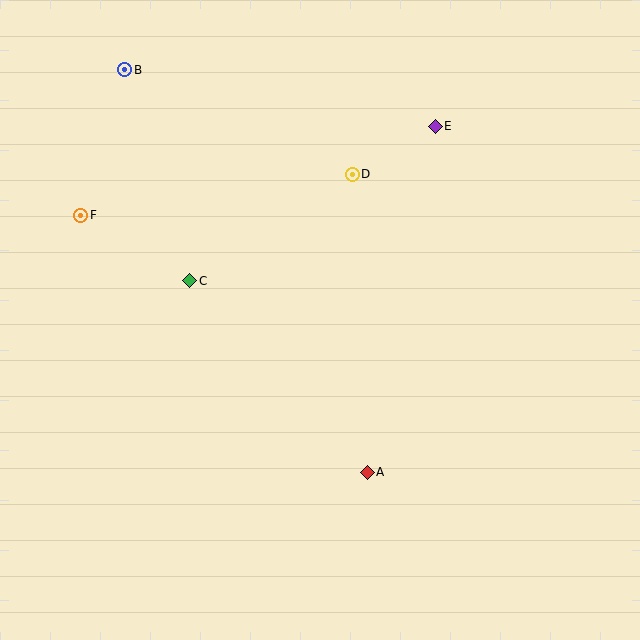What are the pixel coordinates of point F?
Point F is at (81, 215).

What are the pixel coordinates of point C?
Point C is at (190, 281).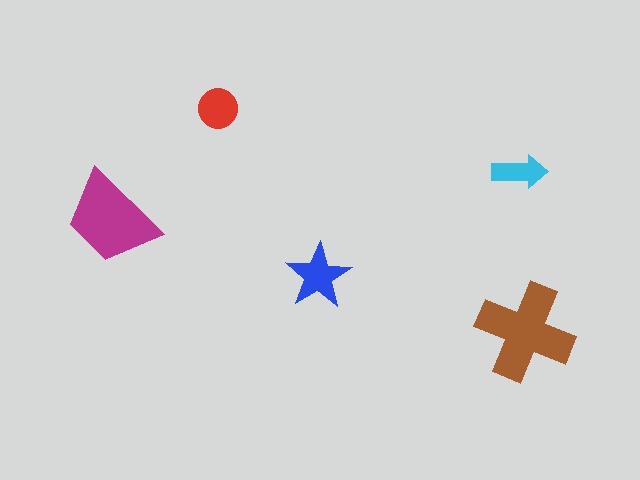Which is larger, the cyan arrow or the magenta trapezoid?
The magenta trapezoid.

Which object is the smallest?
The cyan arrow.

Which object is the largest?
The brown cross.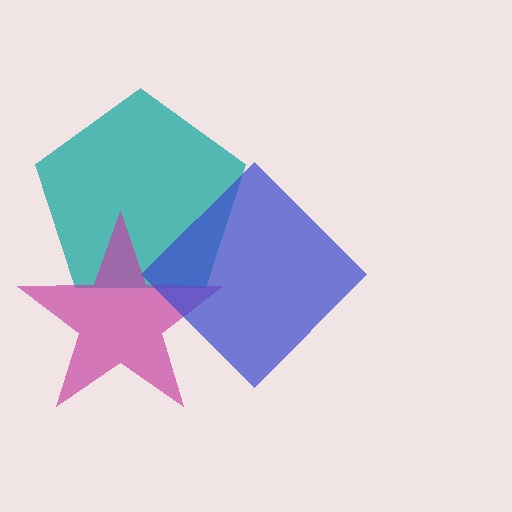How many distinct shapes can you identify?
There are 3 distinct shapes: a teal pentagon, a magenta star, a blue diamond.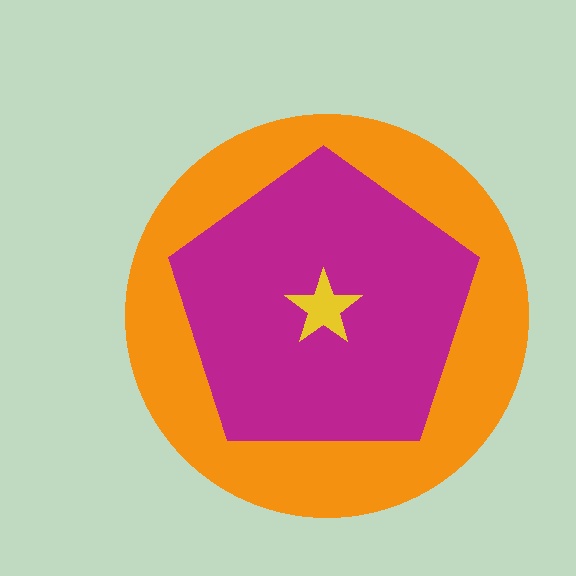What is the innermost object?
The yellow star.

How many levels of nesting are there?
3.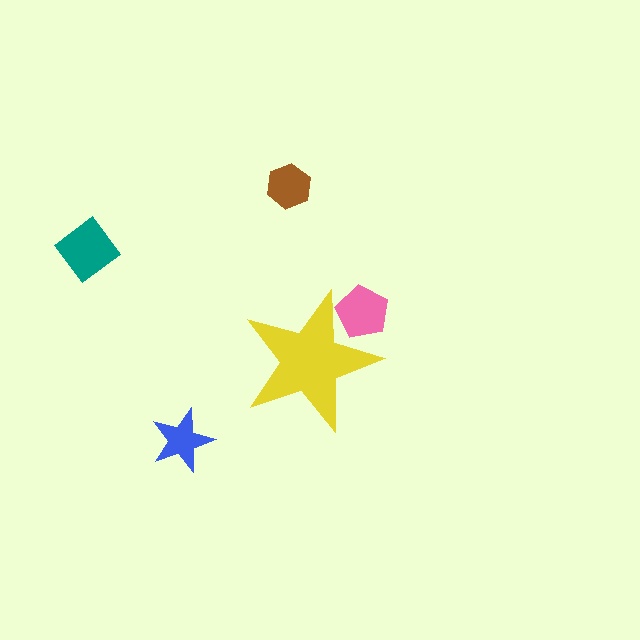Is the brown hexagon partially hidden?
No, the brown hexagon is fully visible.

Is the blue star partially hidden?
No, the blue star is fully visible.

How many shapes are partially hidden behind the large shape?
1 shape is partially hidden.